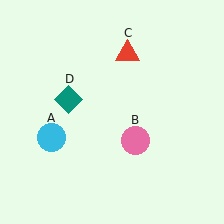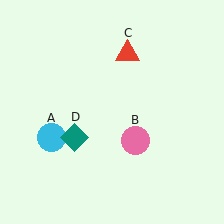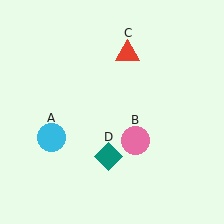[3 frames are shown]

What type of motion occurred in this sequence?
The teal diamond (object D) rotated counterclockwise around the center of the scene.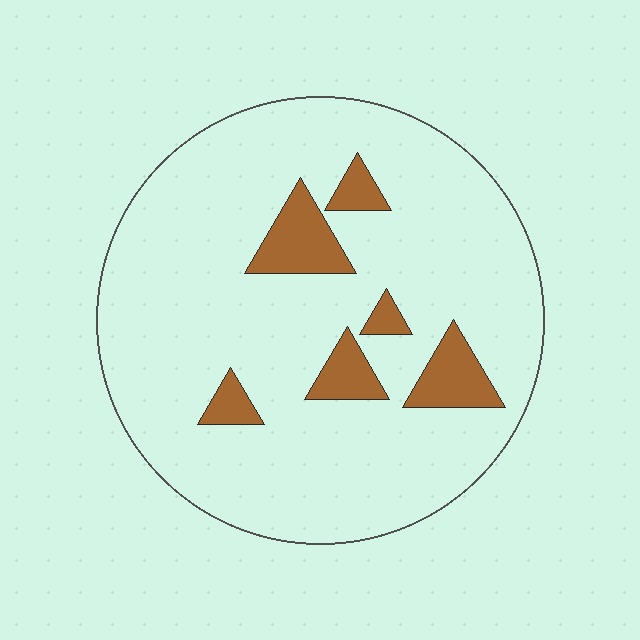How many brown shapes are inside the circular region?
6.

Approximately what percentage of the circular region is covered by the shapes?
Approximately 10%.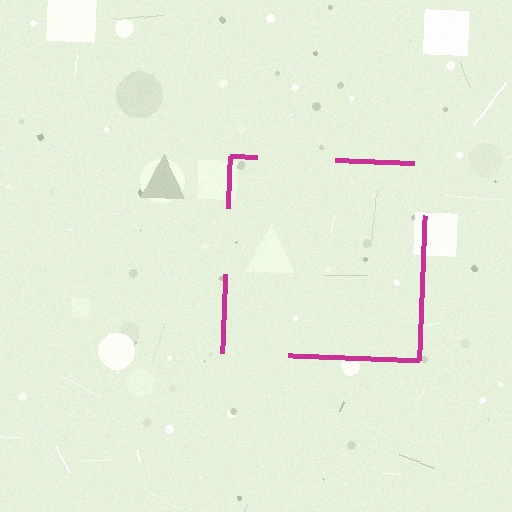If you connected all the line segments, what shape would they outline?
They would outline a square.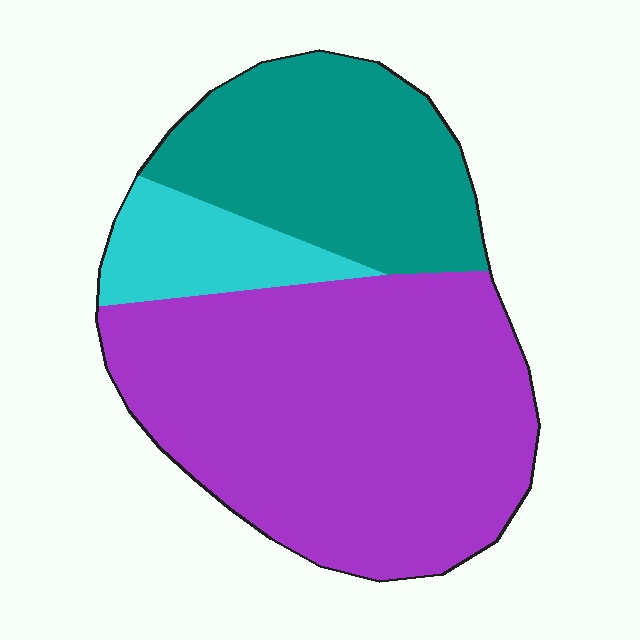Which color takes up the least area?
Cyan, at roughly 10%.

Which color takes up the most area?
Purple, at roughly 60%.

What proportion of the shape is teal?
Teal covers 30% of the shape.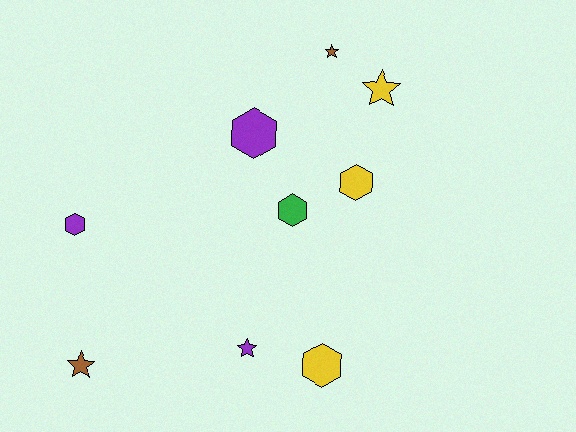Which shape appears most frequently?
Hexagon, with 5 objects.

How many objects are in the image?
There are 9 objects.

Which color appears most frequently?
Yellow, with 3 objects.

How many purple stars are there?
There is 1 purple star.